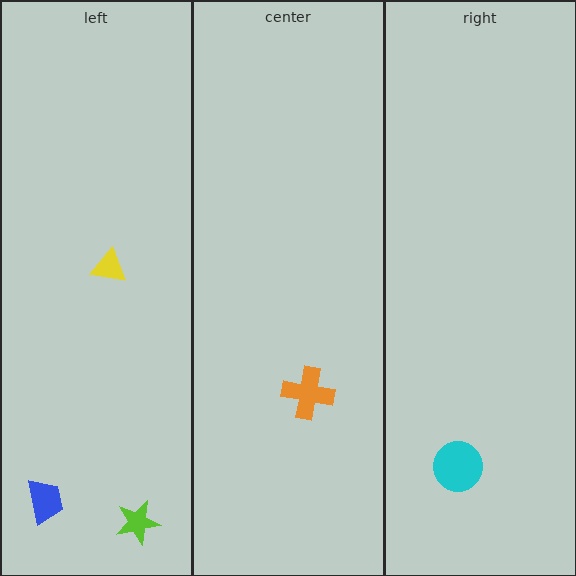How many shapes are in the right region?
1.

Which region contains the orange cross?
The center region.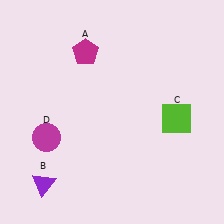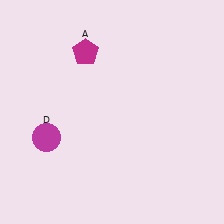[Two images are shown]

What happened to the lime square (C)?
The lime square (C) was removed in Image 2. It was in the bottom-right area of Image 1.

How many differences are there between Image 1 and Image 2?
There are 2 differences between the two images.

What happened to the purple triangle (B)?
The purple triangle (B) was removed in Image 2. It was in the bottom-left area of Image 1.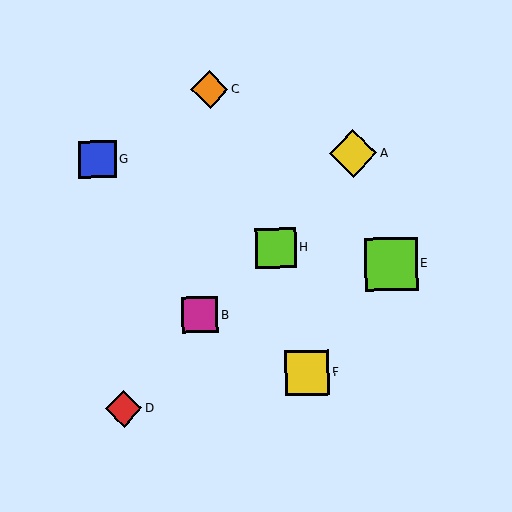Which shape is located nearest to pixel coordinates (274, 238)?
The lime square (labeled H) at (276, 248) is nearest to that location.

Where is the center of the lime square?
The center of the lime square is at (391, 264).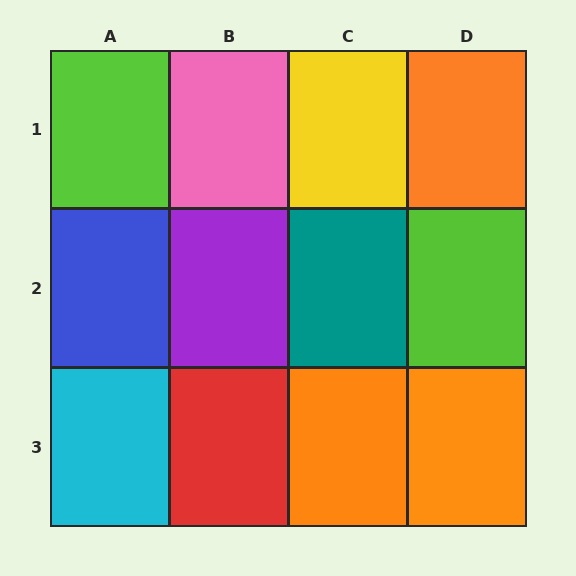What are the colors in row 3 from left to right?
Cyan, red, orange, orange.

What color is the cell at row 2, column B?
Purple.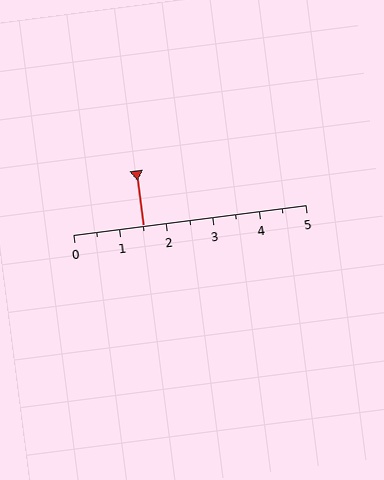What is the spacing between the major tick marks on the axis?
The major ticks are spaced 1 apart.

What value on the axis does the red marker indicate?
The marker indicates approximately 1.5.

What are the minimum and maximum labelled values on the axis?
The axis runs from 0 to 5.